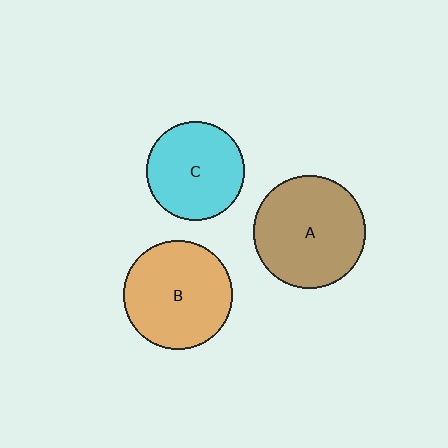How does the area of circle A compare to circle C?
Approximately 1.3 times.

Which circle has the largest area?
Circle A (brown).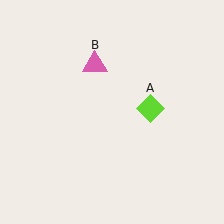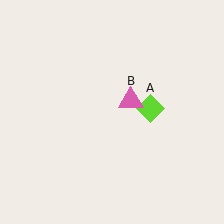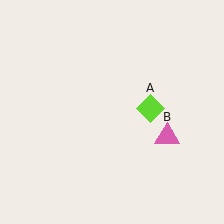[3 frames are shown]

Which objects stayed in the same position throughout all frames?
Lime diamond (object A) remained stationary.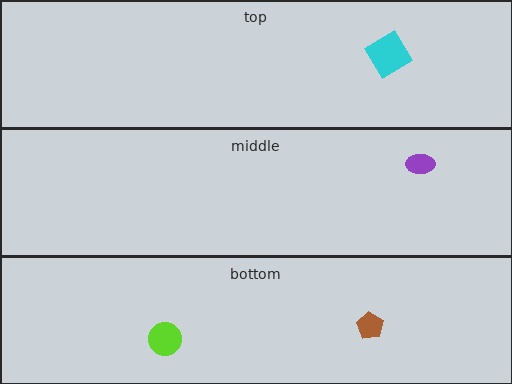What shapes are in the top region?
The cyan diamond.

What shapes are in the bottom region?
The lime circle, the brown pentagon.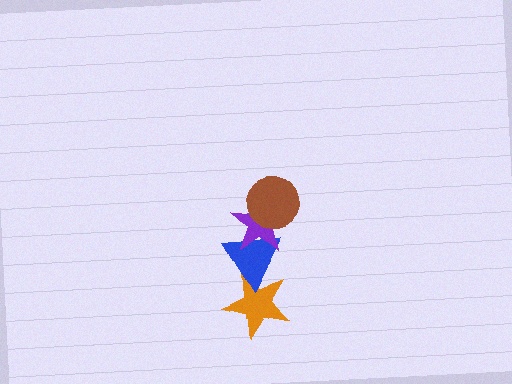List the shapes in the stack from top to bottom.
From top to bottom: the brown circle, the purple star, the blue triangle, the orange star.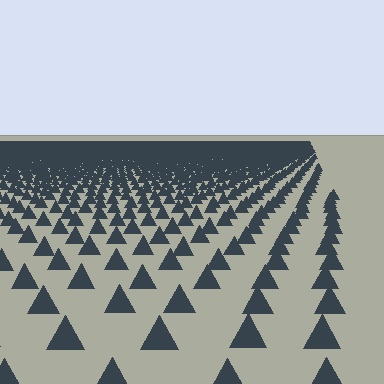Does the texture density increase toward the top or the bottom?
Density increases toward the top.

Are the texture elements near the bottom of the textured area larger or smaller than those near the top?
Larger. Near the bottom, elements are closer to the viewer and appear at a bigger on-screen size.